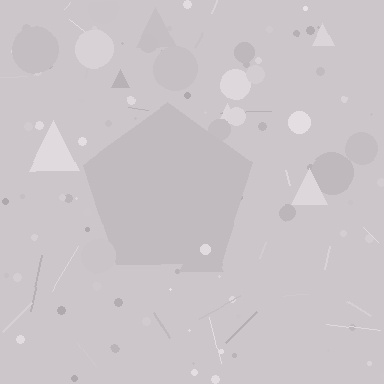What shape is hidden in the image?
A pentagon is hidden in the image.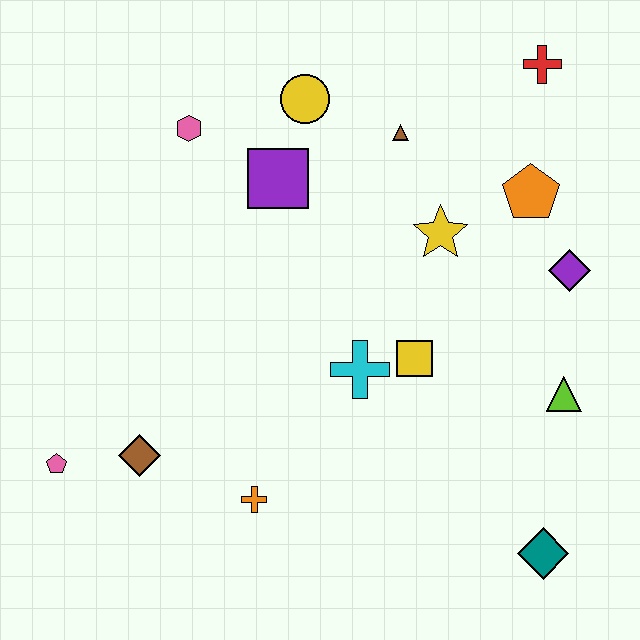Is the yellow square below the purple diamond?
Yes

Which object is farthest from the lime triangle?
The pink pentagon is farthest from the lime triangle.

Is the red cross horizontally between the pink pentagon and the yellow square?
No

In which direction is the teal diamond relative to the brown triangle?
The teal diamond is below the brown triangle.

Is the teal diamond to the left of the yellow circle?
No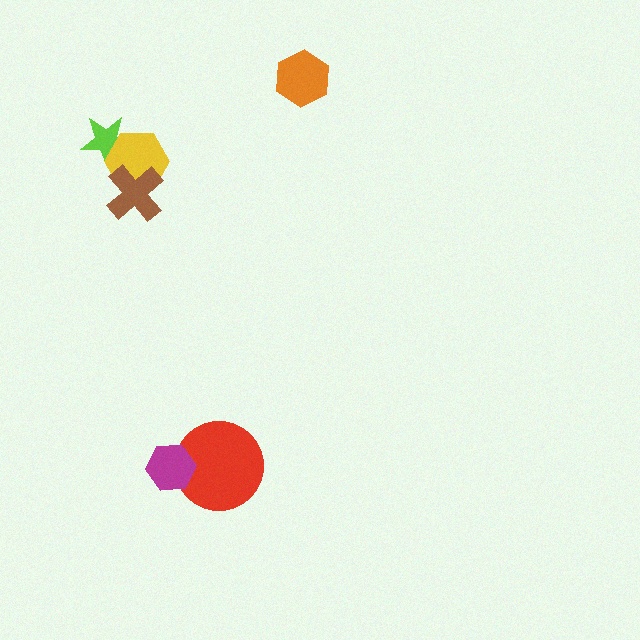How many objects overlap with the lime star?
1 object overlaps with the lime star.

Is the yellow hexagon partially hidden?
Yes, it is partially covered by another shape.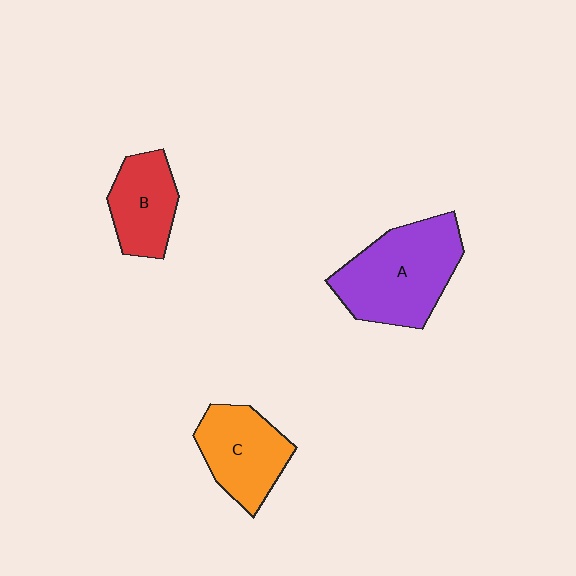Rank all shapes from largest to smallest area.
From largest to smallest: A (purple), C (orange), B (red).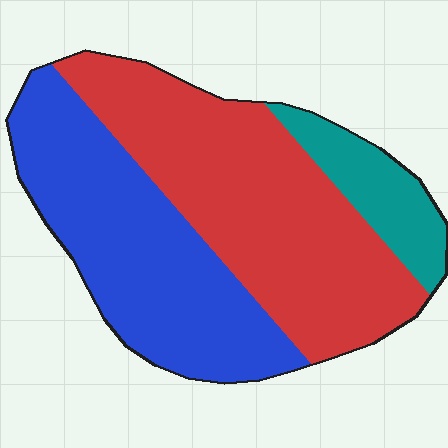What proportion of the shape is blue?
Blue covers about 40% of the shape.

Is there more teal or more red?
Red.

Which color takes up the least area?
Teal, at roughly 10%.